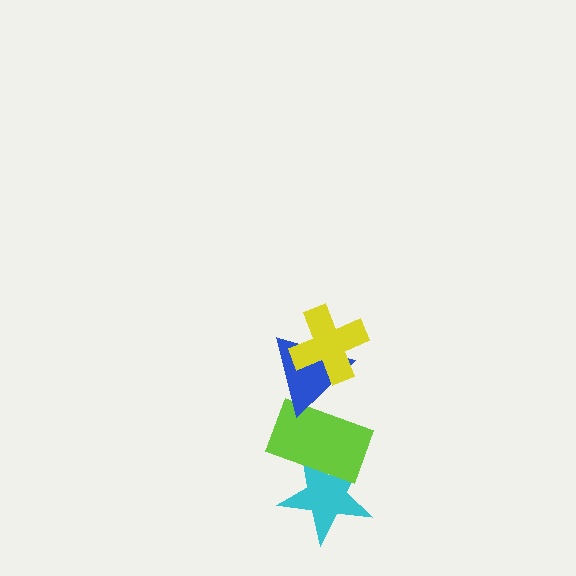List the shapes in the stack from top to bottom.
From top to bottom: the yellow cross, the blue triangle, the lime rectangle, the cyan star.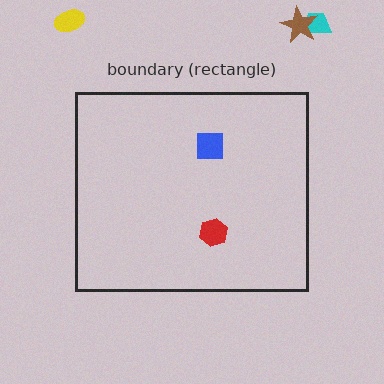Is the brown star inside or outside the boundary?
Outside.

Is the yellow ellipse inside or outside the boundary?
Outside.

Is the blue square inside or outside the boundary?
Inside.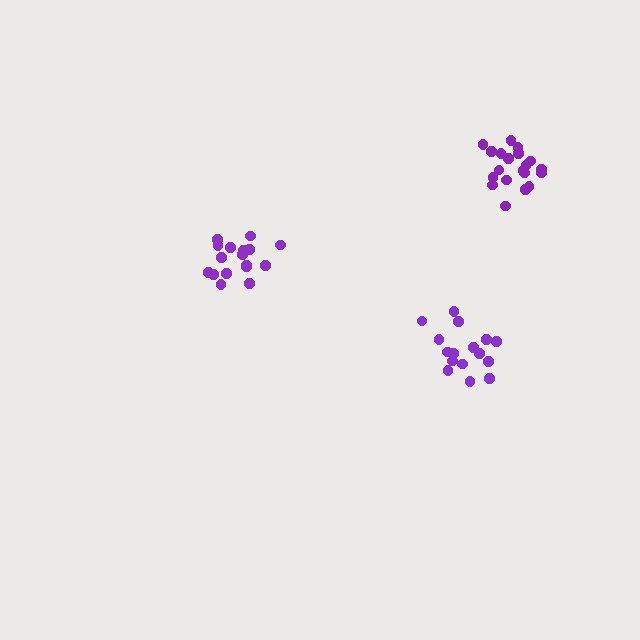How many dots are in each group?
Group 1: 16 dots, Group 2: 20 dots, Group 3: 17 dots (53 total).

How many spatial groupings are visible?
There are 3 spatial groupings.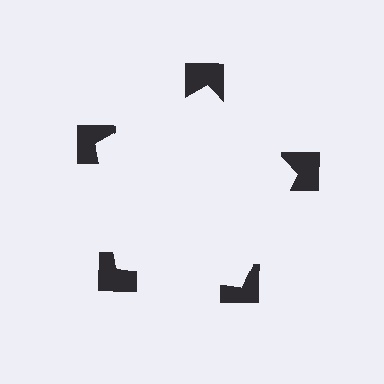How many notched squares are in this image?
There are 5 — one at each vertex of the illusory pentagon.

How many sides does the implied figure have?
5 sides.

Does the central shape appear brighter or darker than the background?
It typically appears slightly brighter than the background, even though no actual brightness change is drawn.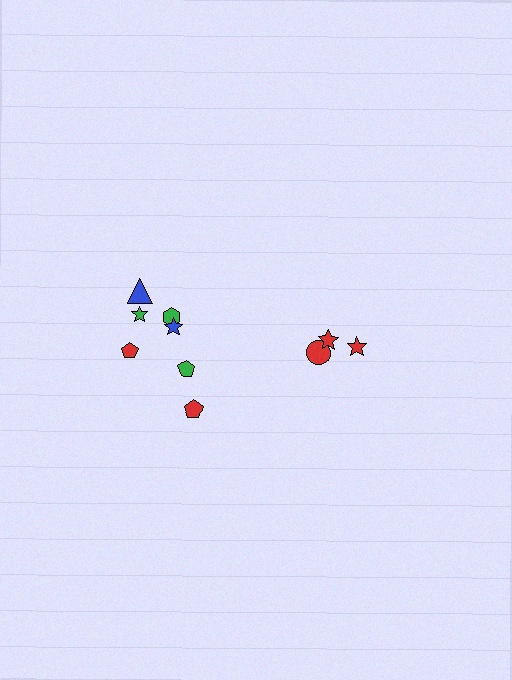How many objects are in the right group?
There are 3 objects.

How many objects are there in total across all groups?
There are 10 objects.